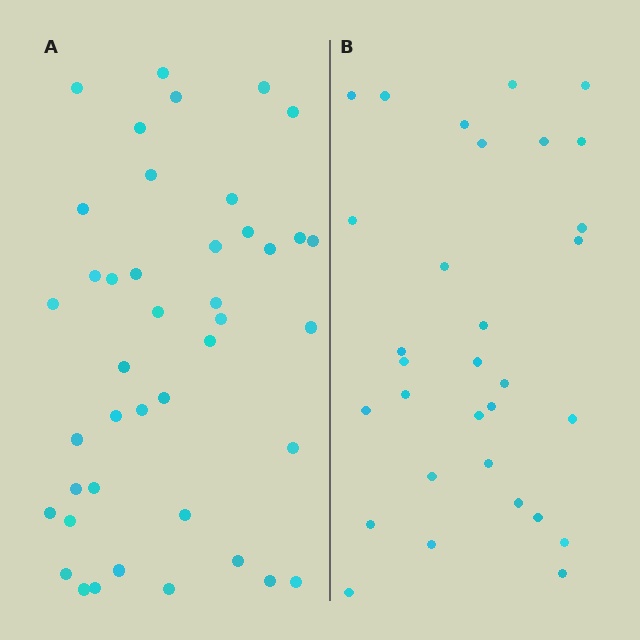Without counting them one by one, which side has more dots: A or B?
Region A (the left region) has more dots.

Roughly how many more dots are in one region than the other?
Region A has roughly 12 or so more dots than region B.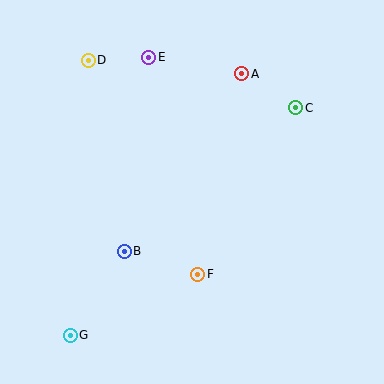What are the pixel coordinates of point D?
Point D is at (88, 60).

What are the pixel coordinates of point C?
Point C is at (296, 108).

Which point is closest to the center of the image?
Point F at (198, 274) is closest to the center.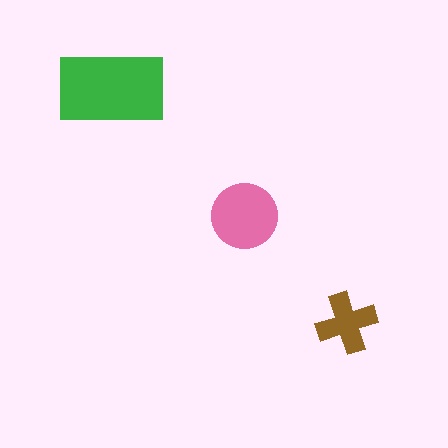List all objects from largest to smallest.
The green rectangle, the pink circle, the brown cross.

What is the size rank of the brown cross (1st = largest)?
3rd.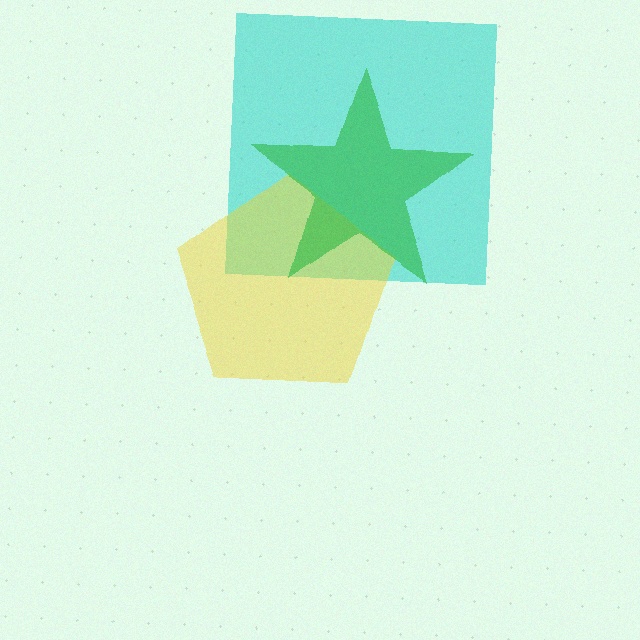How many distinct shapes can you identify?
There are 3 distinct shapes: a cyan square, a yellow pentagon, a green star.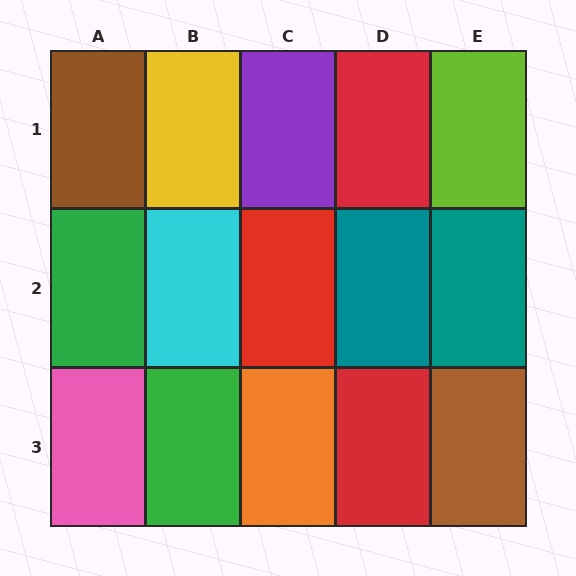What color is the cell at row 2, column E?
Teal.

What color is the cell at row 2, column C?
Red.